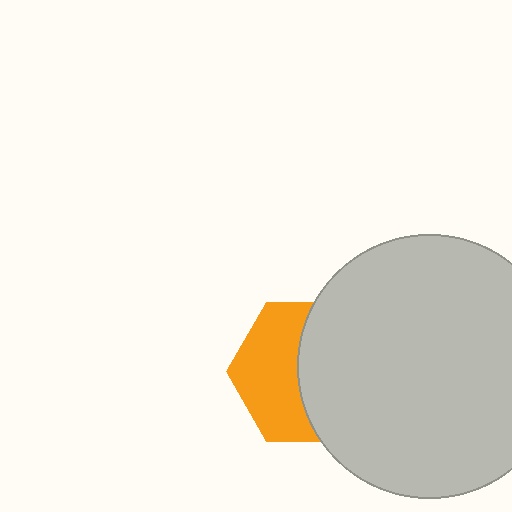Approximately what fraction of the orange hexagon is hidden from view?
Roughly 52% of the orange hexagon is hidden behind the light gray circle.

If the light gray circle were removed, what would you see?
You would see the complete orange hexagon.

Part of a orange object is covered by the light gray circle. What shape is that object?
It is a hexagon.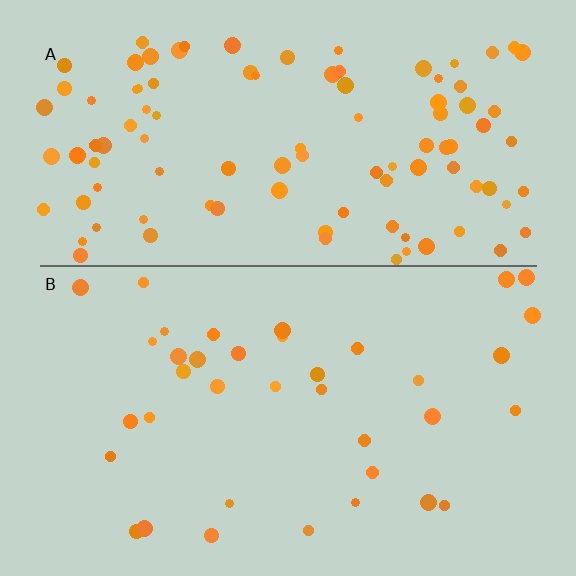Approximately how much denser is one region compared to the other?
Approximately 2.7× — region A over region B.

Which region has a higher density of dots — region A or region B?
A (the top).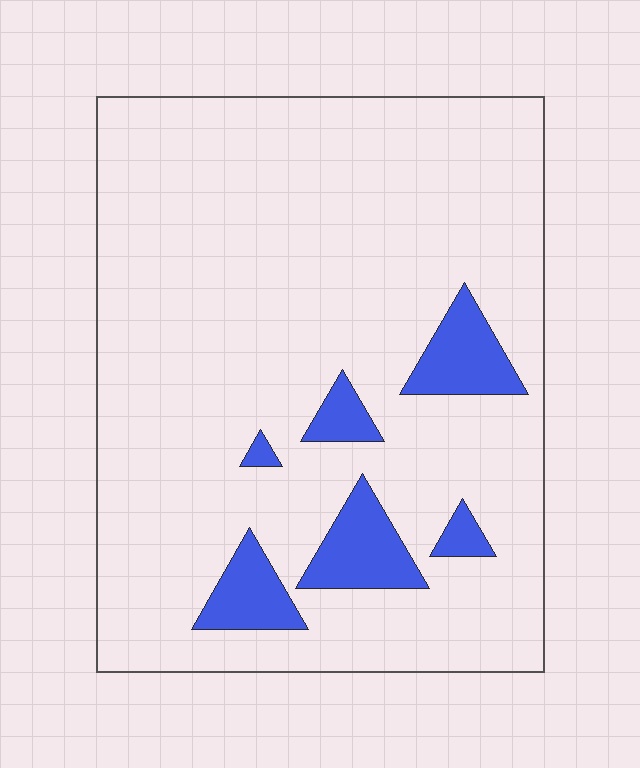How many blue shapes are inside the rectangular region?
6.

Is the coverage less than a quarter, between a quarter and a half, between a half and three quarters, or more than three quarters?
Less than a quarter.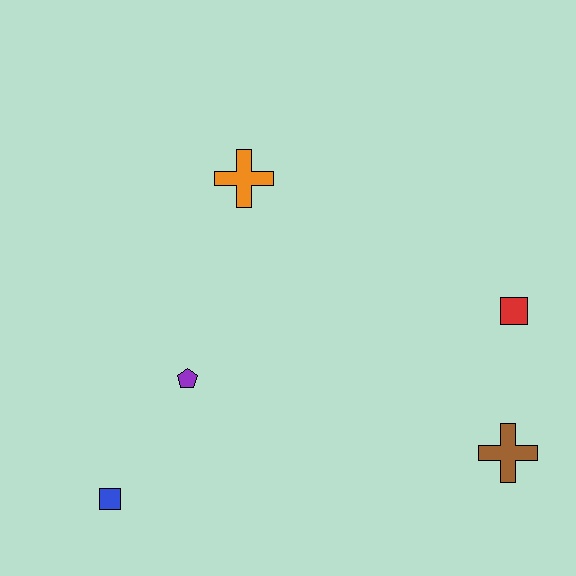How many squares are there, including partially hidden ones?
There are 2 squares.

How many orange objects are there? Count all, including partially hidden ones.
There is 1 orange object.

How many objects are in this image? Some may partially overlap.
There are 5 objects.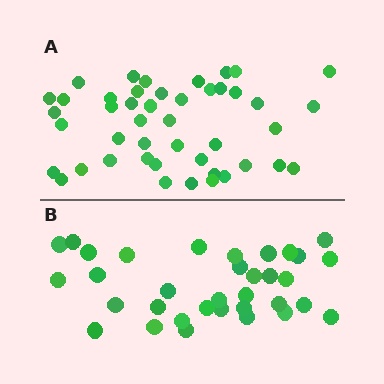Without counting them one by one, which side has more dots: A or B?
Region A (the top region) has more dots.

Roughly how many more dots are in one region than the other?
Region A has roughly 12 or so more dots than region B.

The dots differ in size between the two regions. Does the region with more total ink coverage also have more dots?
No. Region B has more total ink coverage because its dots are larger, but region A actually contains more individual dots. Total area can be misleading — the number of items is what matters here.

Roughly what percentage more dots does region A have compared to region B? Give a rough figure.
About 30% more.